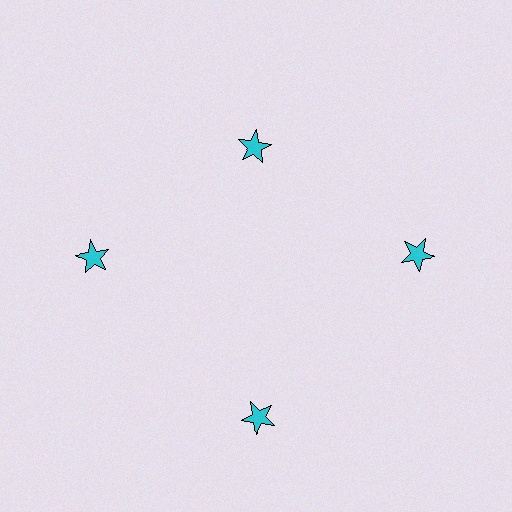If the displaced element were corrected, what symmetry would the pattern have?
It would have 4-fold rotational symmetry — the pattern would map onto itself every 90 degrees.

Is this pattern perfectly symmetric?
No. The 4 cyan stars are arranged in a ring, but one element near the 12 o'clock position is pulled inward toward the center, breaking the 4-fold rotational symmetry.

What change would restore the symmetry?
The symmetry would be restored by moving it outward, back onto the ring so that all 4 stars sit at equal angles and equal distance from the center.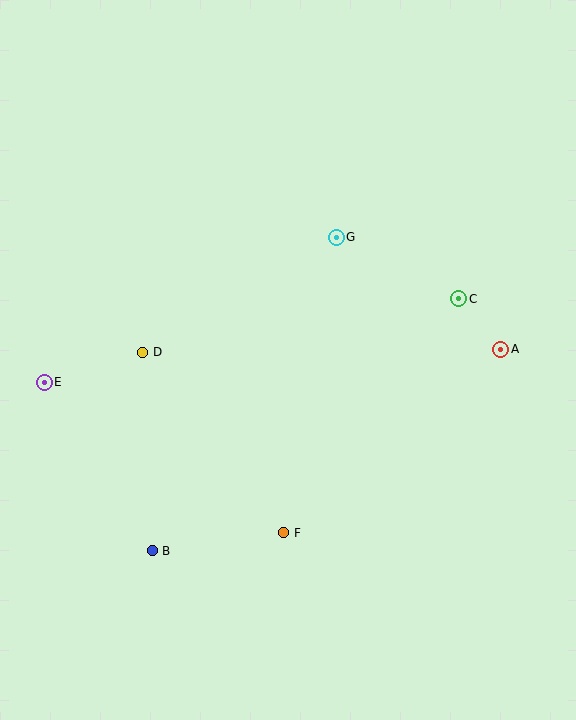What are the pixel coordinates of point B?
Point B is at (152, 551).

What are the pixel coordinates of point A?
Point A is at (501, 349).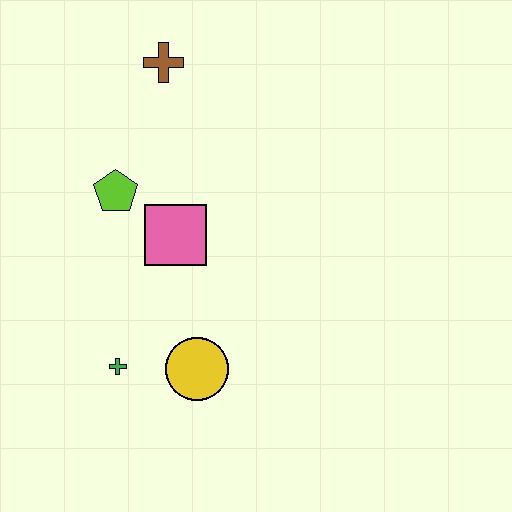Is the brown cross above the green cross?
Yes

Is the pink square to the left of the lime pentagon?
No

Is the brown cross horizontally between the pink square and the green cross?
Yes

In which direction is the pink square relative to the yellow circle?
The pink square is above the yellow circle.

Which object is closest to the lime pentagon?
The pink square is closest to the lime pentagon.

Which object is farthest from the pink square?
The brown cross is farthest from the pink square.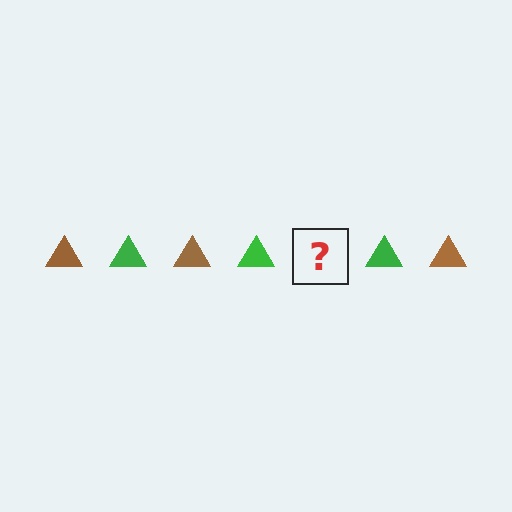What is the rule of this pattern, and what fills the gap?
The rule is that the pattern cycles through brown, green triangles. The gap should be filled with a brown triangle.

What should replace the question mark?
The question mark should be replaced with a brown triangle.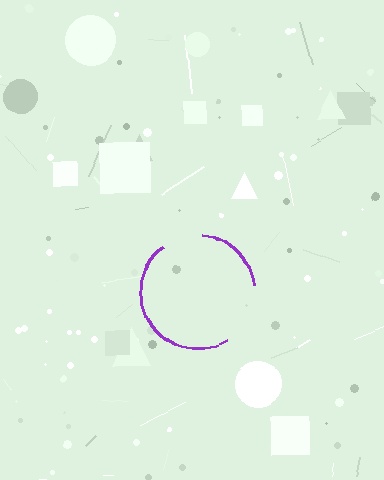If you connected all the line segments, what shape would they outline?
They would outline a circle.